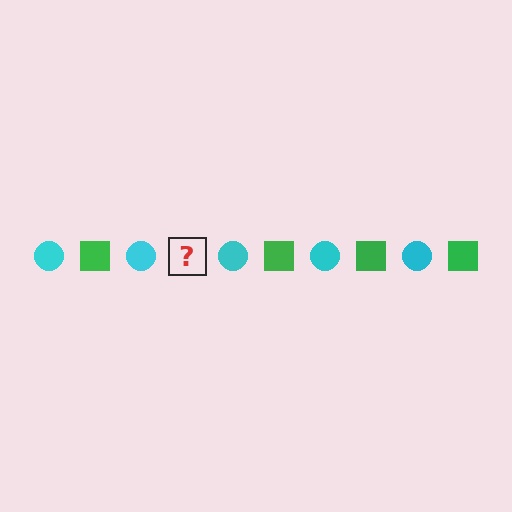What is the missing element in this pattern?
The missing element is a green square.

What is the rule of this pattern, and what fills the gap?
The rule is that the pattern alternates between cyan circle and green square. The gap should be filled with a green square.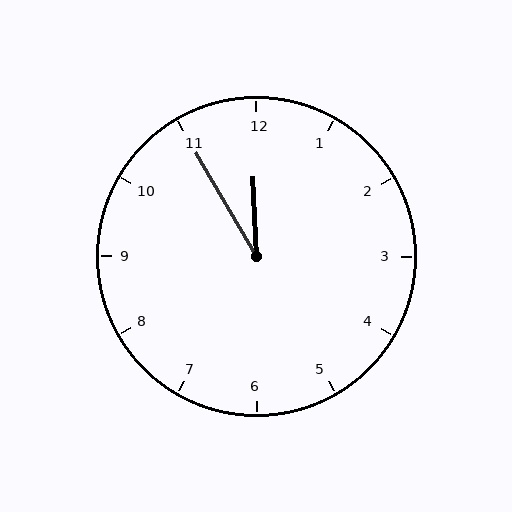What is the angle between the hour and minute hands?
Approximately 28 degrees.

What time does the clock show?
11:55.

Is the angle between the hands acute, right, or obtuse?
It is acute.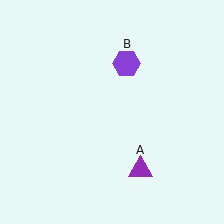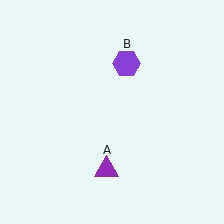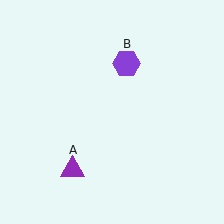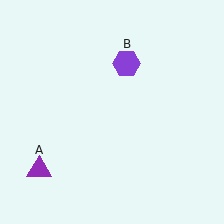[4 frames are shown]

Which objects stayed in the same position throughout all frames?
Purple hexagon (object B) remained stationary.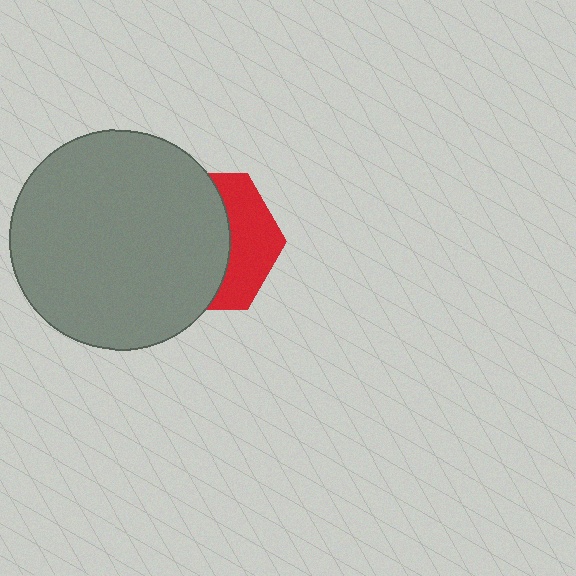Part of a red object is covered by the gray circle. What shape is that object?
It is a hexagon.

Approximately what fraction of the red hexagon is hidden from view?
Roughly 63% of the red hexagon is hidden behind the gray circle.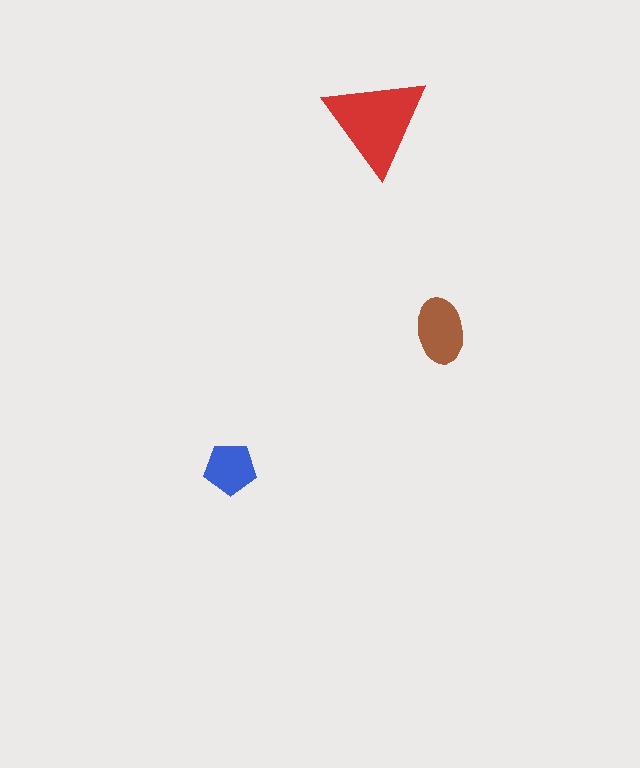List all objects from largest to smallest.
The red triangle, the brown ellipse, the blue pentagon.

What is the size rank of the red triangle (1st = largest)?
1st.